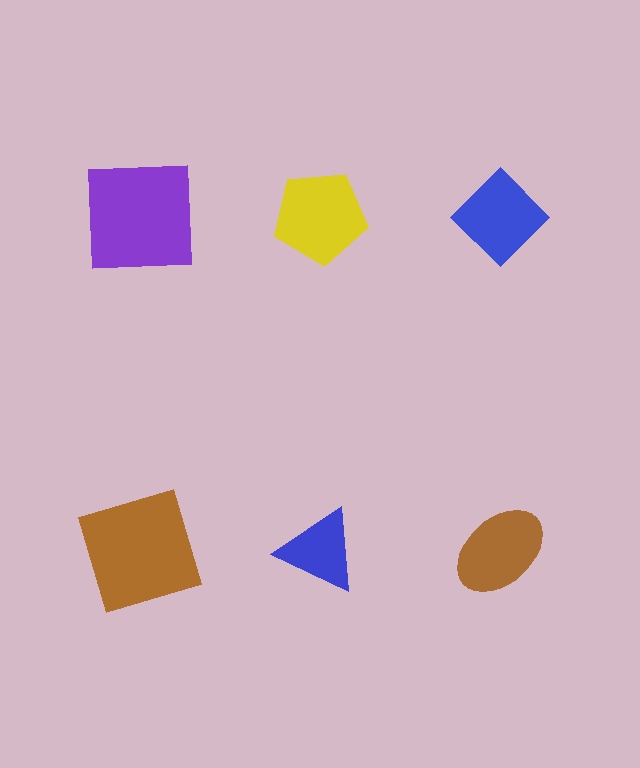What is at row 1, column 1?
A purple square.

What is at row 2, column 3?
A brown ellipse.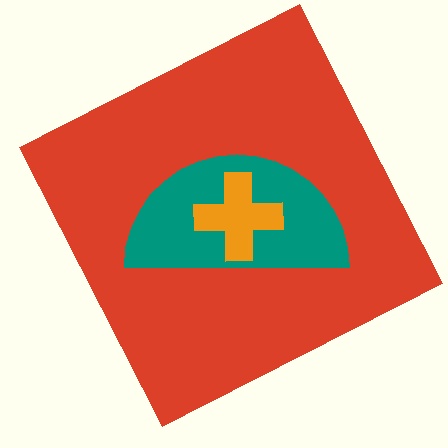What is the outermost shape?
The red square.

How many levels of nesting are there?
3.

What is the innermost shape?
The orange cross.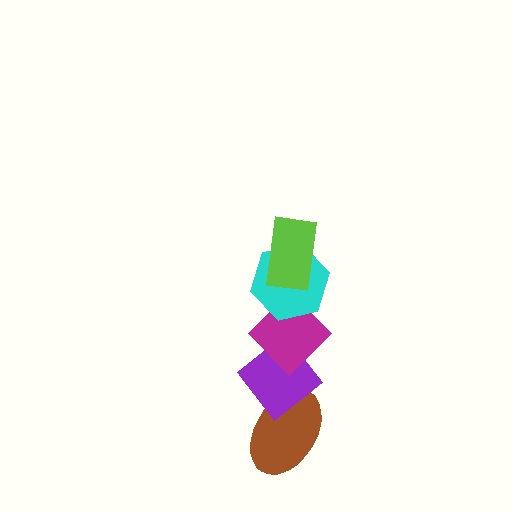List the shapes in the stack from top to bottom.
From top to bottom: the lime rectangle, the cyan hexagon, the magenta diamond, the purple diamond, the brown ellipse.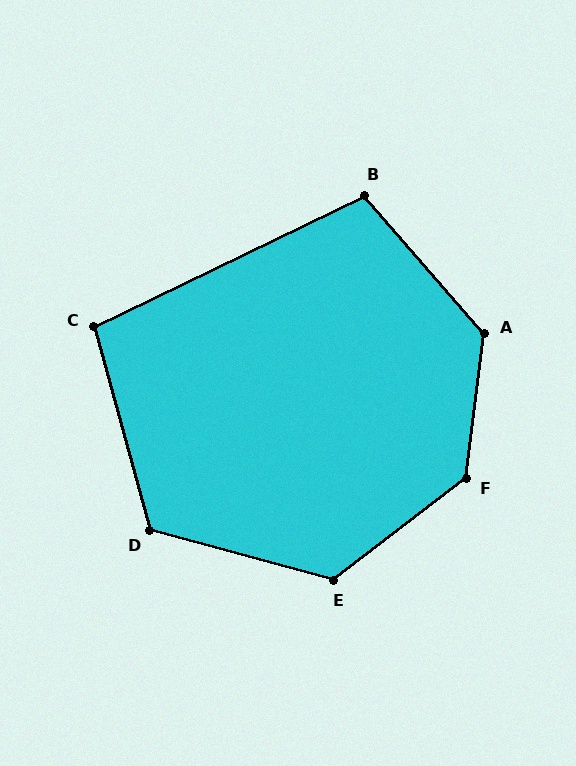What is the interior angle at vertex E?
Approximately 128 degrees (obtuse).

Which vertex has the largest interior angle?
F, at approximately 135 degrees.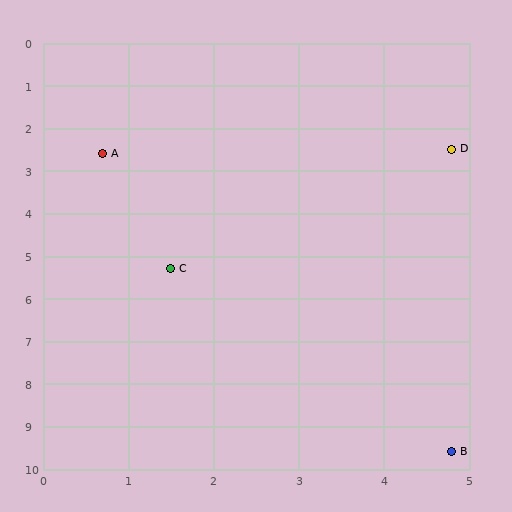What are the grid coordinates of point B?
Point B is at approximately (4.8, 9.6).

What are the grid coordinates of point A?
Point A is at approximately (0.7, 2.6).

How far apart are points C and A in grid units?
Points C and A are about 2.8 grid units apart.